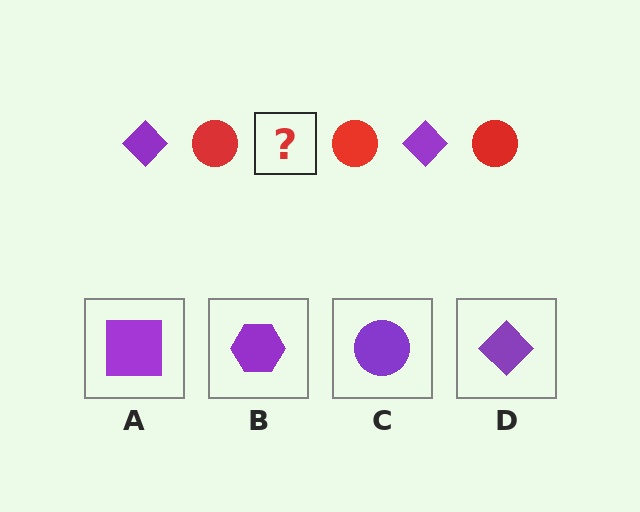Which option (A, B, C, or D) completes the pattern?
D.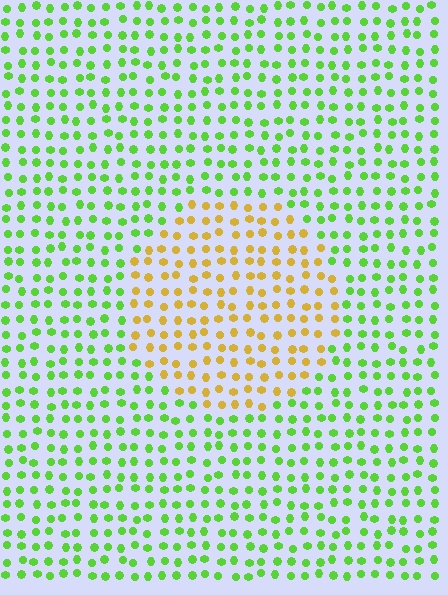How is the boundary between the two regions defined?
The boundary is defined purely by a slight shift in hue (about 61 degrees). Spacing, size, and orientation are identical on both sides.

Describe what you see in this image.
The image is filled with small lime elements in a uniform arrangement. A circle-shaped region is visible where the elements are tinted to a slightly different hue, forming a subtle color boundary.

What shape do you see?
I see a circle.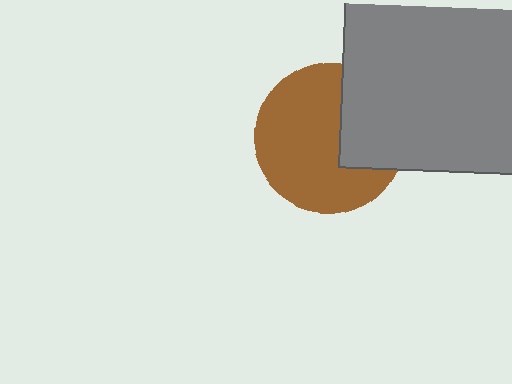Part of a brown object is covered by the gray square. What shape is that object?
It is a circle.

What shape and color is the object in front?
The object in front is a gray square.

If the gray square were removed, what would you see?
You would see the complete brown circle.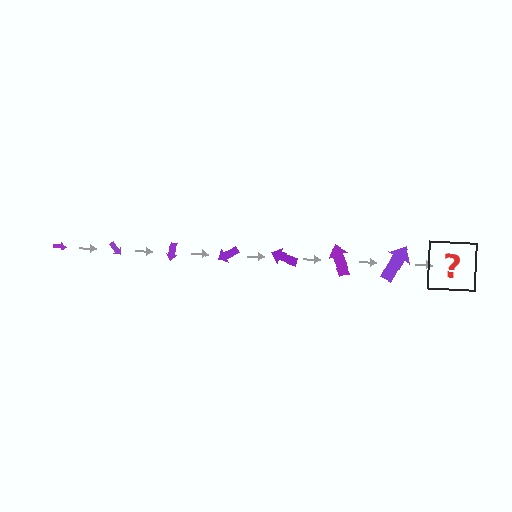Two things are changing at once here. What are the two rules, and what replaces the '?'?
The two rules are that the arrow grows larger each step and it rotates 50 degrees each step. The '?' should be an arrow, larger than the previous one and rotated 350 degrees from the start.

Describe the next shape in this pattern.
It should be an arrow, larger than the previous one and rotated 350 degrees from the start.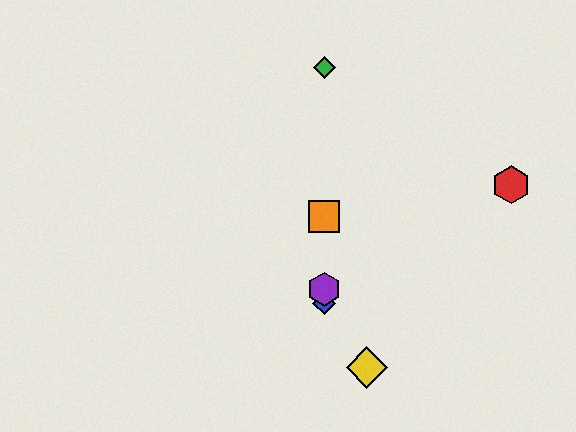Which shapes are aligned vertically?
The blue diamond, the green diamond, the purple hexagon, the orange square are aligned vertically.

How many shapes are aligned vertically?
4 shapes (the blue diamond, the green diamond, the purple hexagon, the orange square) are aligned vertically.